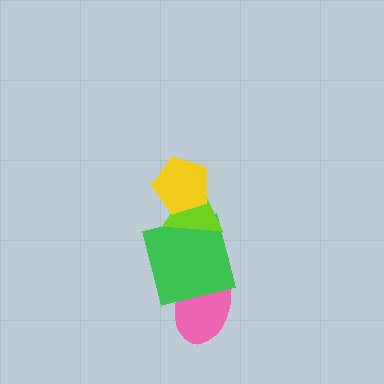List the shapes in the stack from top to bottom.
From top to bottom: the yellow pentagon, the lime triangle, the green square, the pink ellipse.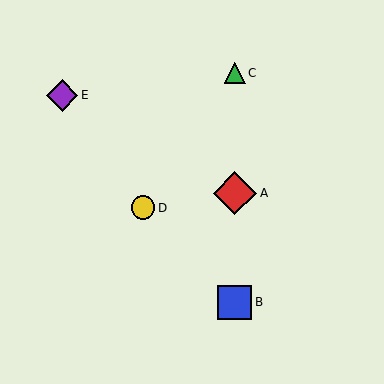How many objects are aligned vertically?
3 objects (A, B, C) are aligned vertically.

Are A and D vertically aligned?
No, A is at x≈235 and D is at x≈143.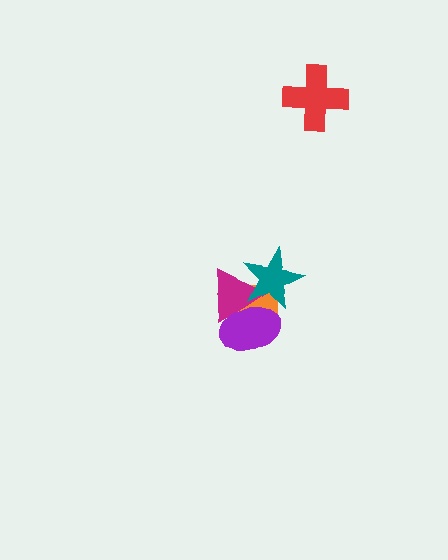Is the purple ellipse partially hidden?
Yes, it is partially covered by another shape.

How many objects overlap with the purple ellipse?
3 objects overlap with the purple ellipse.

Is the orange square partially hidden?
Yes, it is partially covered by another shape.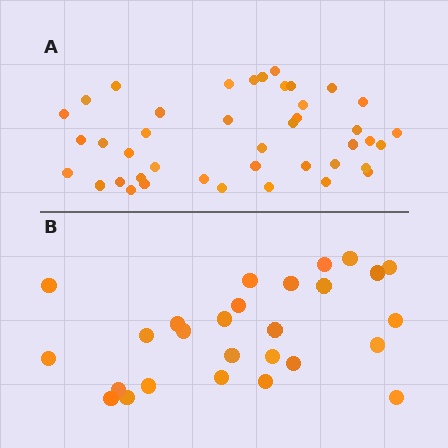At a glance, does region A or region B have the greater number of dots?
Region A (the top region) has more dots.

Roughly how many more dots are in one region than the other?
Region A has approximately 15 more dots than region B.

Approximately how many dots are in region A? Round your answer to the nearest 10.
About 40 dots. (The exact count is 42, which rounds to 40.)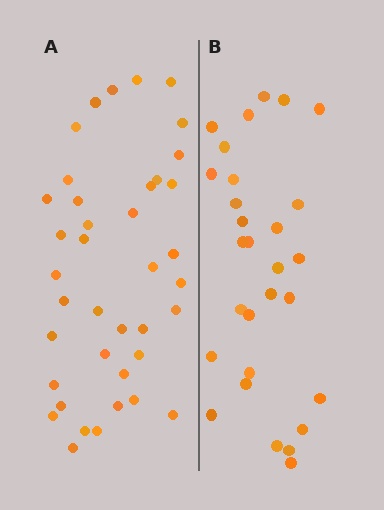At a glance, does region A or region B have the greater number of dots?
Region A (the left region) has more dots.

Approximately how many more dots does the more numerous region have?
Region A has roughly 10 or so more dots than region B.